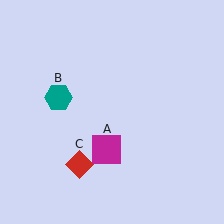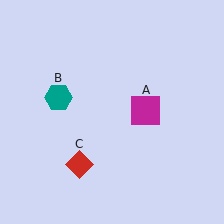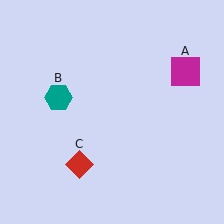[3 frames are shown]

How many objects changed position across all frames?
1 object changed position: magenta square (object A).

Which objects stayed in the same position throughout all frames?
Teal hexagon (object B) and red diamond (object C) remained stationary.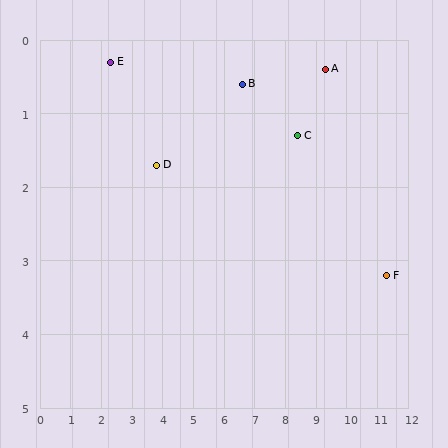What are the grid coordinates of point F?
Point F is at approximately (11.3, 3.2).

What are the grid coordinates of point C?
Point C is at approximately (8.4, 1.3).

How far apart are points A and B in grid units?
Points A and B are about 2.7 grid units apart.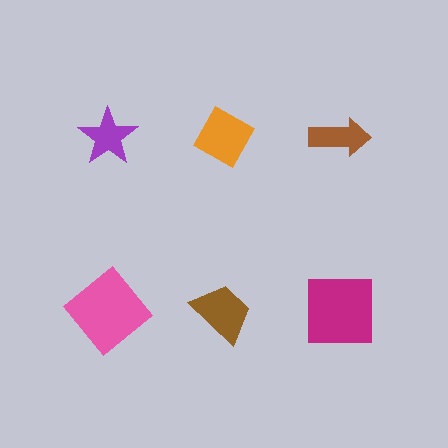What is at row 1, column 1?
A purple star.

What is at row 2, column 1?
A pink diamond.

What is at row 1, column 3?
A brown arrow.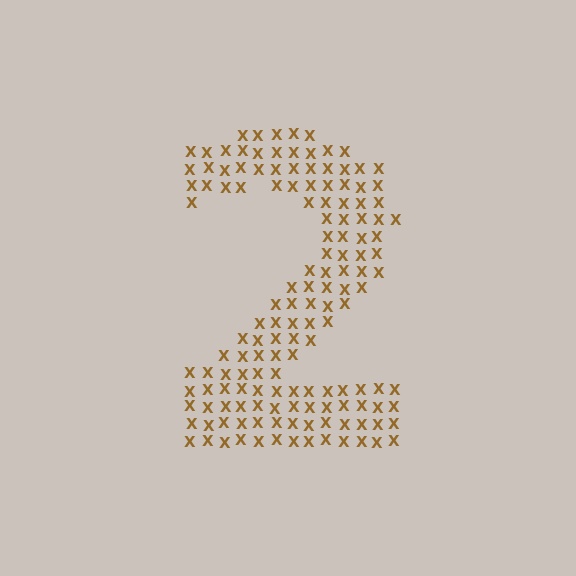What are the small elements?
The small elements are letter X's.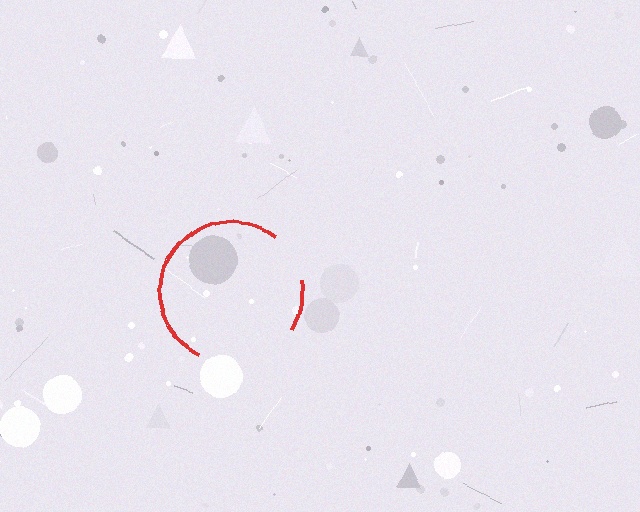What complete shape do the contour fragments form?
The contour fragments form a circle.